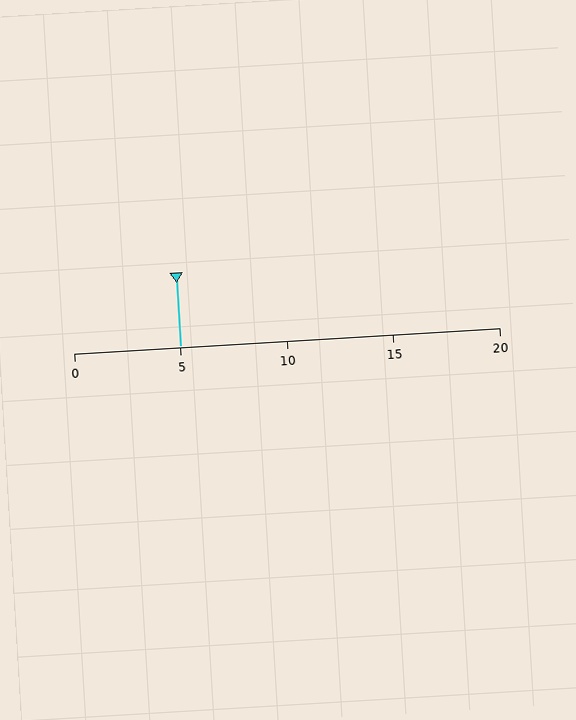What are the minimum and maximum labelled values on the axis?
The axis runs from 0 to 20.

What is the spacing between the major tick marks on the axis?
The major ticks are spaced 5 apart.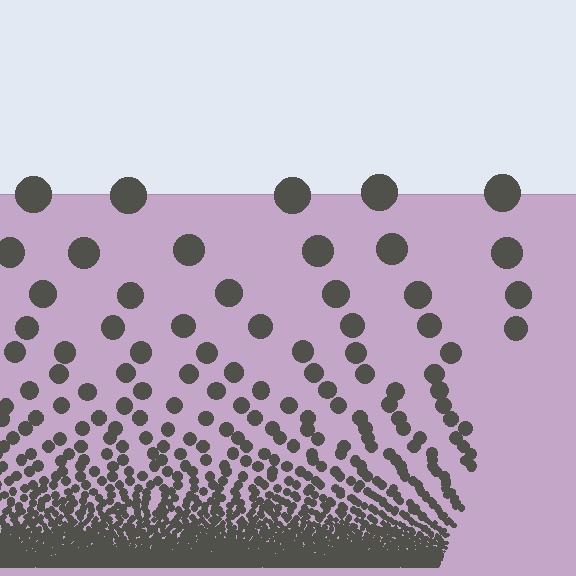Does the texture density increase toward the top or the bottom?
Density increases toward the bottom.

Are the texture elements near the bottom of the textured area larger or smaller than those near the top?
Smaller. The gradient is inverted — elements near the bottom are smaller and denser.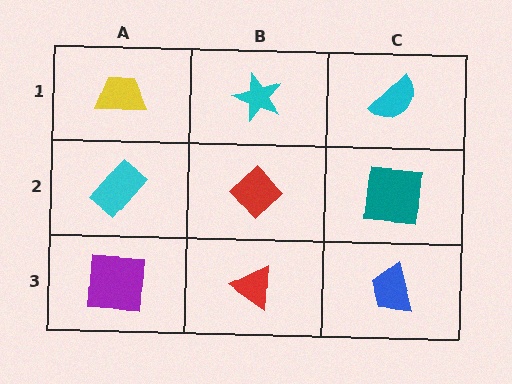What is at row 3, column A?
A purple square.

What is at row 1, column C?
A cyan semicircle.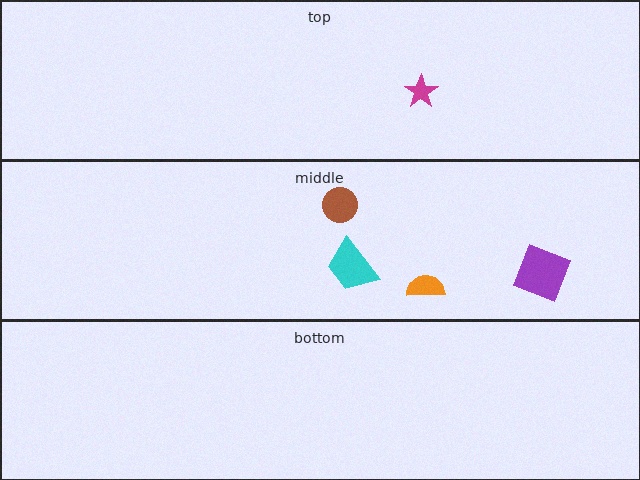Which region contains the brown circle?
The middle region.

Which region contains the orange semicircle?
The middle region.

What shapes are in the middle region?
The cyan trapezoid, the brown circle, the orange semicircle, the purple square.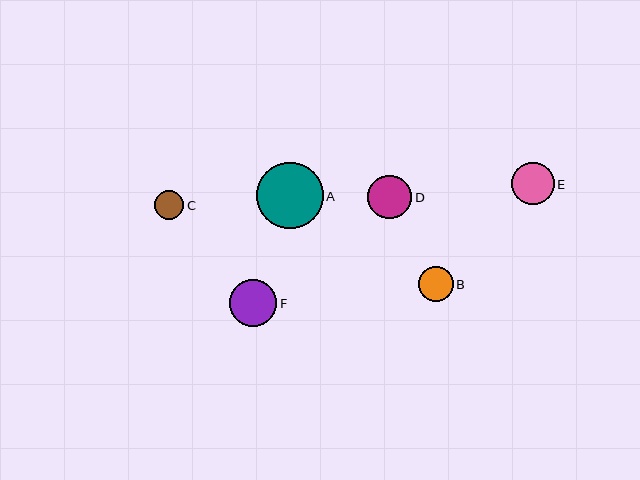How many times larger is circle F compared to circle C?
Circle F is approximately 1.6 times the size of circle C.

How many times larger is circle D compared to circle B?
Circle D is approximately 1.3 times the size of circle B.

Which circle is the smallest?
Circle C is the smallest with a size of approximately 29 pixels.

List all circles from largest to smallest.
From largest to smallest: A, F, D, E, B, C.